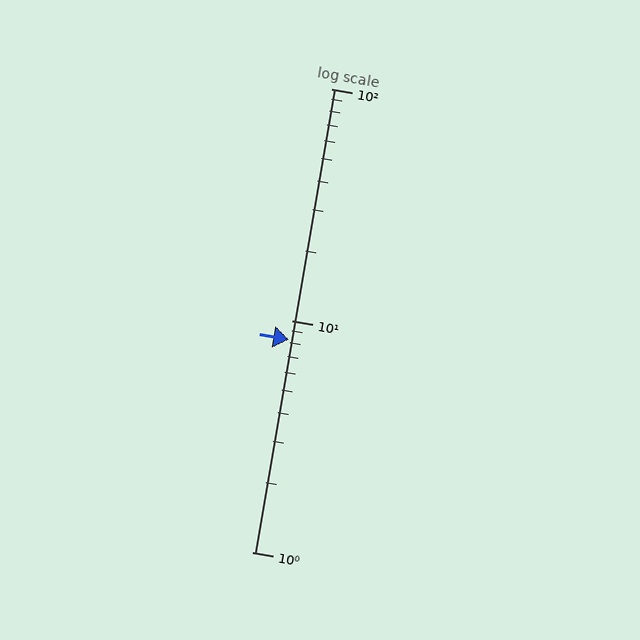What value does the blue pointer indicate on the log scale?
The pointer indicates approximately 8.3.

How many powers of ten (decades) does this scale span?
The scale spans 2 decades, from 1 to 100.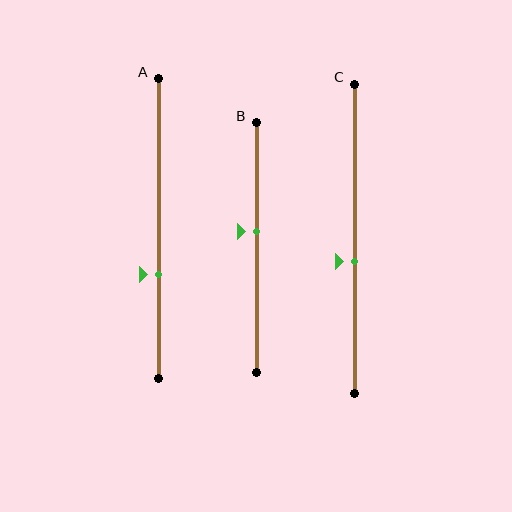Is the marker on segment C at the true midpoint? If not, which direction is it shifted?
No, the marker on segment C is shifted downward by about 7% of the segment length.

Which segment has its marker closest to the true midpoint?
Segment B has its marker closest to the true midpoint.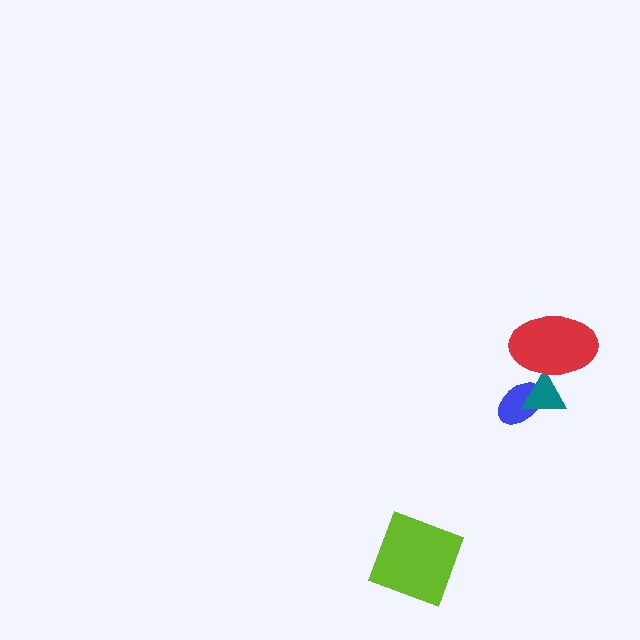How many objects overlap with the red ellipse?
1 object overlaps with the red ellipse.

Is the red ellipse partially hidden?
No, no other shape covers it.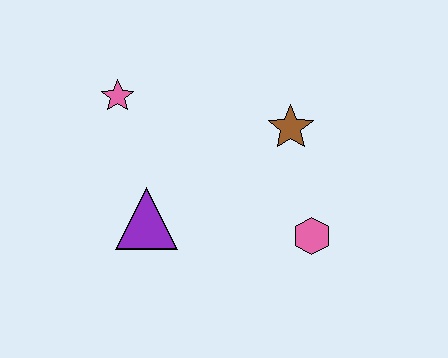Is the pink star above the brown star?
Yes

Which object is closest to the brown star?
The pink hexagon is closest to the brown star.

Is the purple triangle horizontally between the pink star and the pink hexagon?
Yes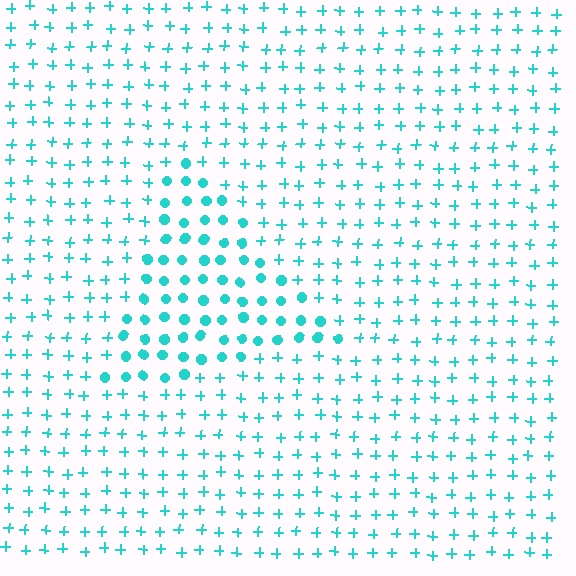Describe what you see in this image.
The image is filled with small cyan elements arranged in a uniform grid. A triangle-shaped region contains circles, while the surrounding area contains plus signs. The boundary is defined purely by the change in element shape.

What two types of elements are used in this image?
The image uses circles inside the triangle region and plus signs outside it.